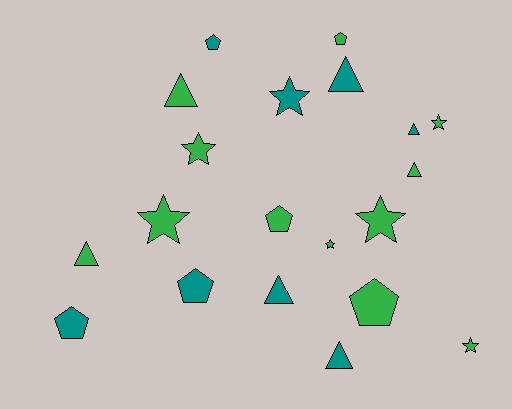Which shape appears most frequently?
Star, with 7 objects.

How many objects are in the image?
There are 20 objects.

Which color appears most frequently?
Green, with 12 objects.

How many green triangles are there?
There are 3 green triangles.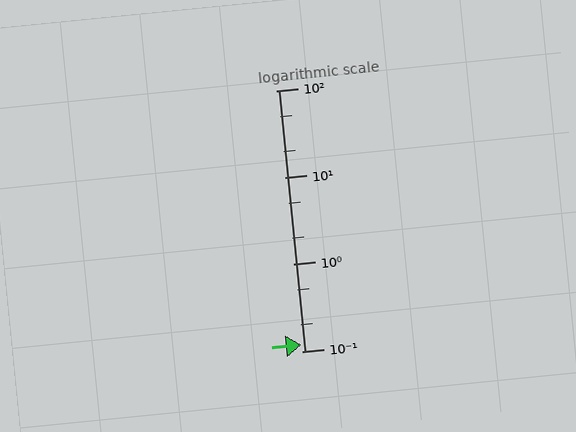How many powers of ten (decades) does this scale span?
The scale spans 3 decades, from 0.1 to 100.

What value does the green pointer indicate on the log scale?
The pointer indicates approximately 0.12.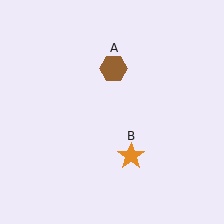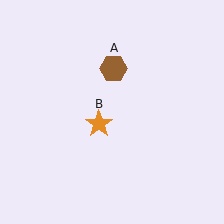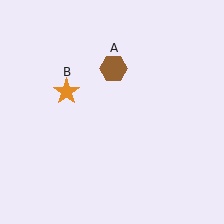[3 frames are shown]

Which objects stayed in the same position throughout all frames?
Brown hexagon (object A) remained stationary.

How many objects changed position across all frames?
1 object changed position: orange star (object B).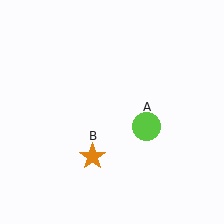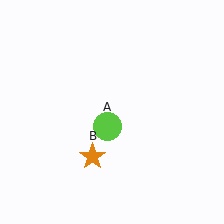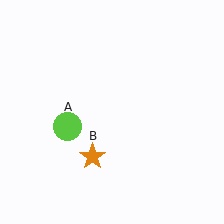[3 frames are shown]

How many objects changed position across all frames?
1 object changed position: lime circle (object A).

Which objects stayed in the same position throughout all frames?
Orange star (object B) remained stationary.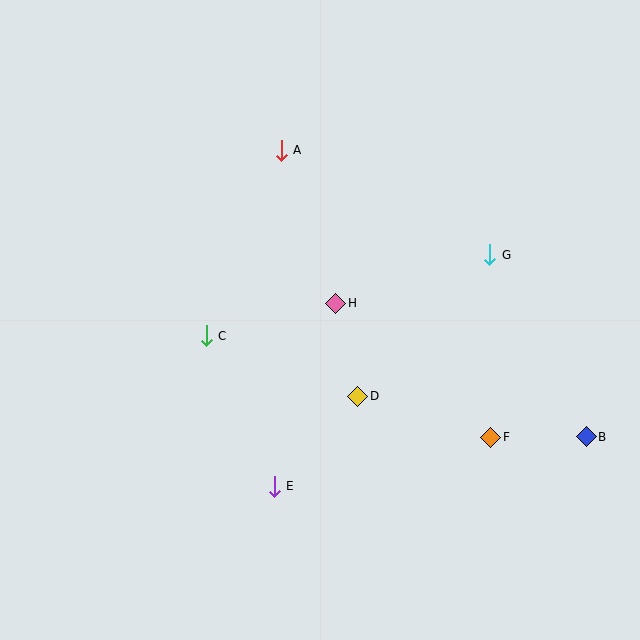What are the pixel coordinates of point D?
Point D is at (358, 396).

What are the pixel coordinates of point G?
Point G is at (490, 255).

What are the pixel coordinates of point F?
Point F is at (491, 437).